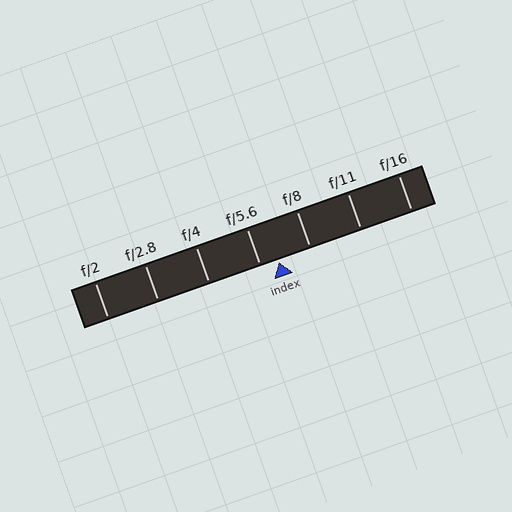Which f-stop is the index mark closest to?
The index mark is closest to f/5.6.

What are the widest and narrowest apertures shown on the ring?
The widest aperture shown is f/2 and the narrowest is f/16.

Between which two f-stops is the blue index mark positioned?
The index mark is between f/5.6 and f/8.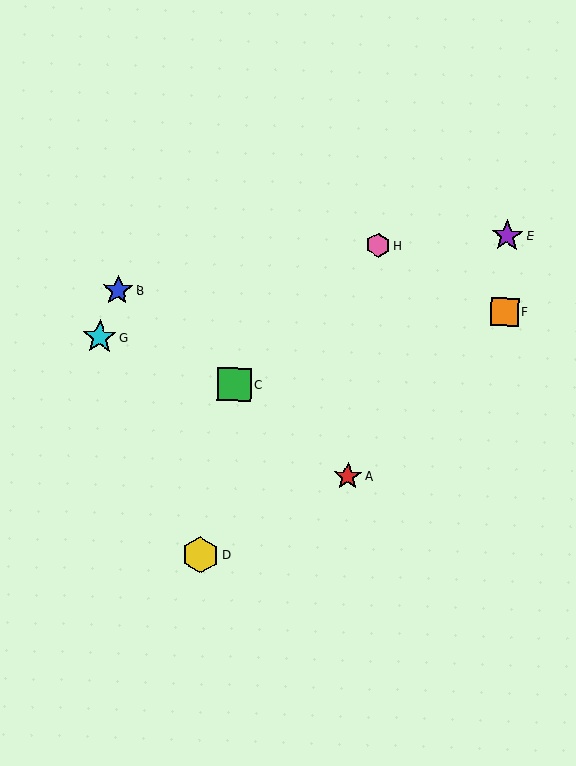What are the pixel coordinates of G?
Object G is at (100, 337).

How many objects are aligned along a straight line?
3 objects (A, B, C) are aligned along a straight line.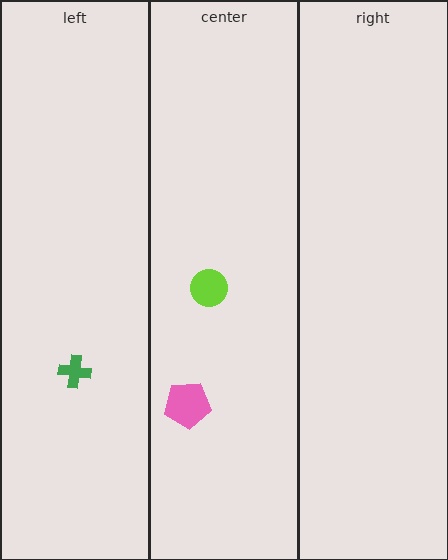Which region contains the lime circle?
The center region.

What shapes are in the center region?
The pink pentagon, the lime circle.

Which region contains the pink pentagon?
The center region.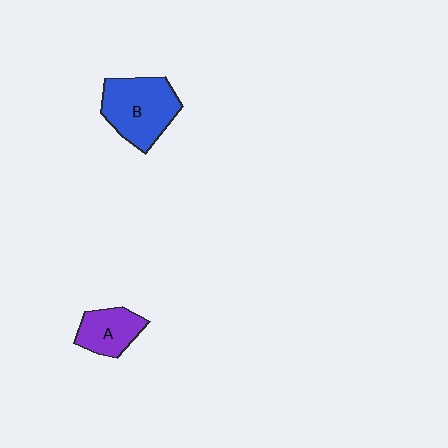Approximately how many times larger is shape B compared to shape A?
Approximately 1.7 times.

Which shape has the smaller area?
Shape A (purple).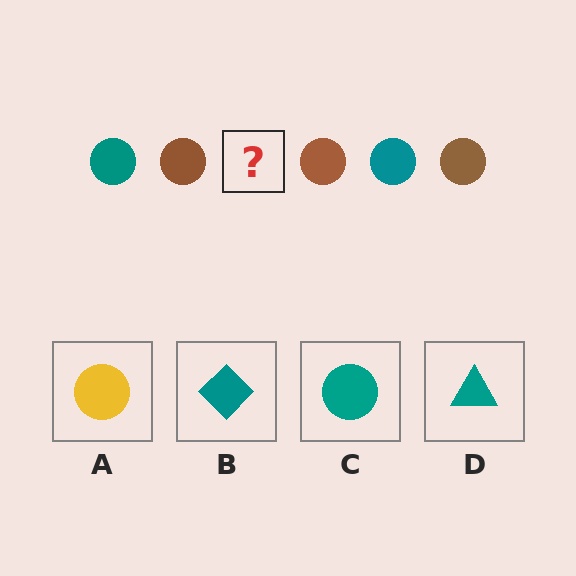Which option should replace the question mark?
Option C.